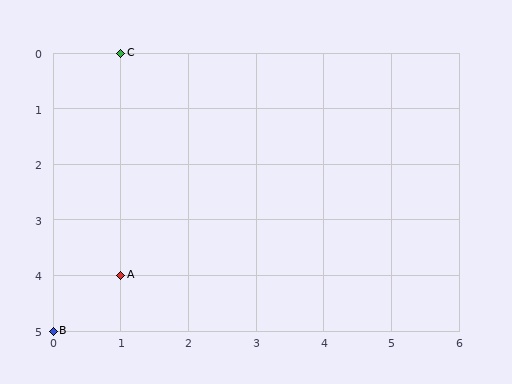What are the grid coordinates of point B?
Point B is at grid coordinates (0, 5).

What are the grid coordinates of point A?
Point A is at grid coordinates (1, 4).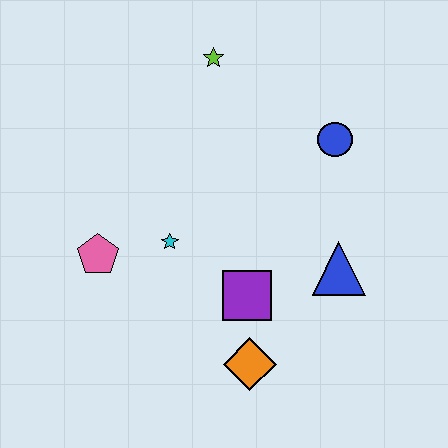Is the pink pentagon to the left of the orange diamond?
Yes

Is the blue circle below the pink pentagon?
No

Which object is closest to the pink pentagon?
The cyan star is closest to the pink pentagon.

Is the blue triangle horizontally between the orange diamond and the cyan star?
No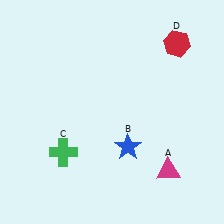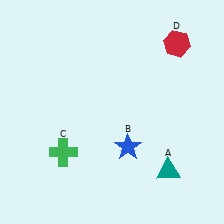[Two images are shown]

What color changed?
The triangle (A) changed from magenta in Image 1 to teal in Image 2.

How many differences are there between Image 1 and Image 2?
There is 1 difference between the two images.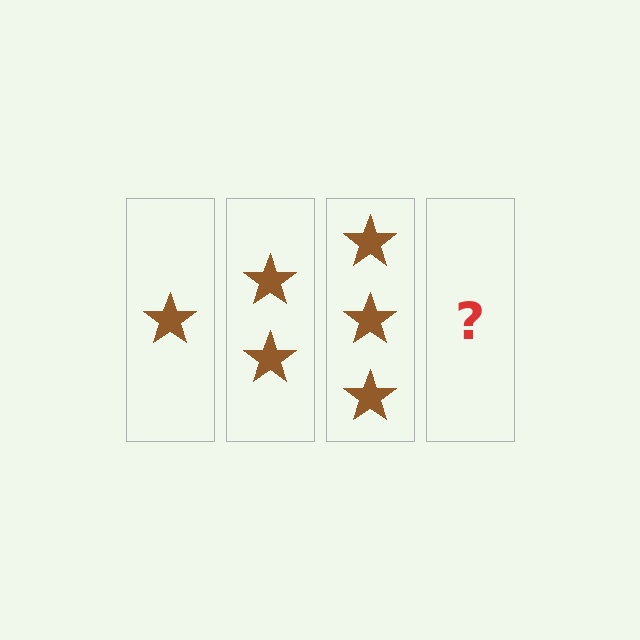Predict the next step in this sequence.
The next step is 4 stars.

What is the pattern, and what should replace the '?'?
The pattern is that each step adds one more star. The '?' should be 4 stars.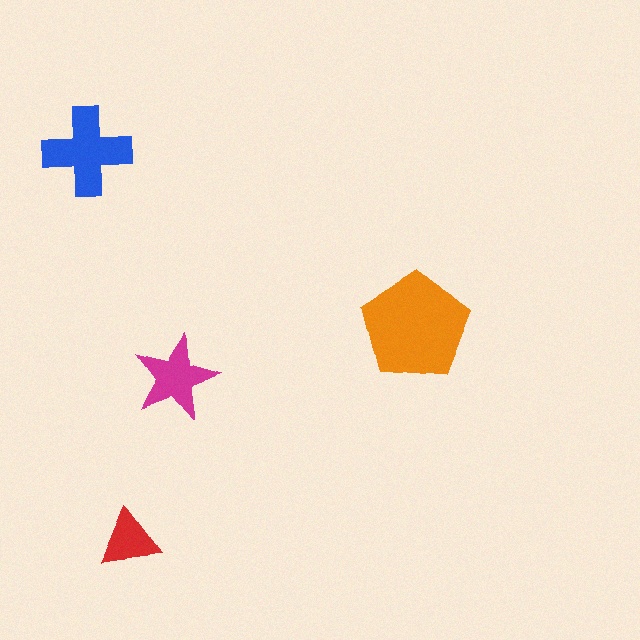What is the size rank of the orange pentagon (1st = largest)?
1st.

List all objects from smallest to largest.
The red triangle, the magenta star, the blue cross, the orange pentagon.